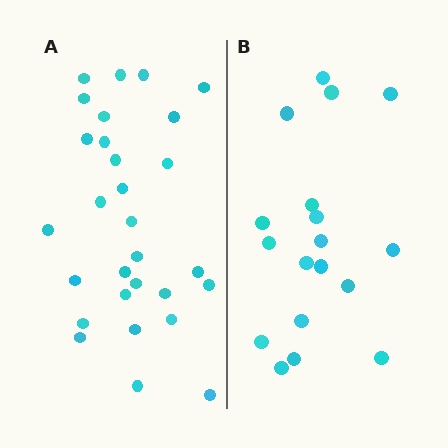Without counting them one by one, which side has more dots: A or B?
Region A (the left region) has more dots.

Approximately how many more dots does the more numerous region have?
Region A has roughly 12 or so more dots than region B.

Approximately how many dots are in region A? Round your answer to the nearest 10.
About 30 dots. (The exact count is 29, which rounds to 30.)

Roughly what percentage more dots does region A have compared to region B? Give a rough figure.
About 60% more.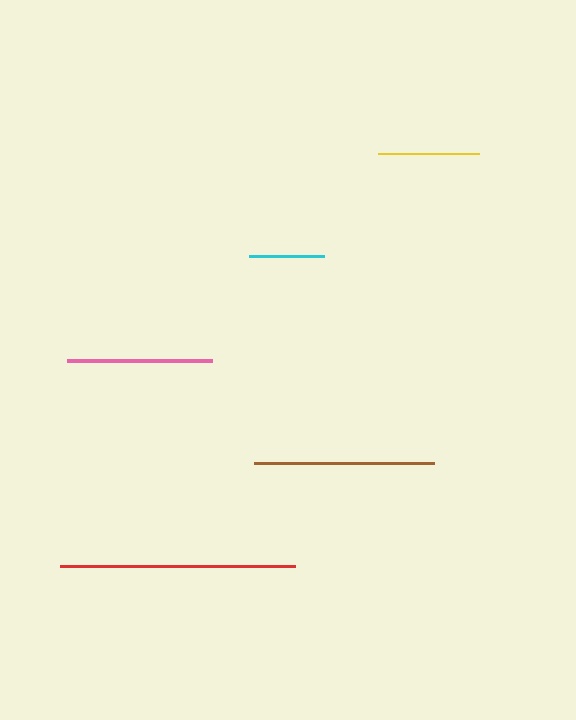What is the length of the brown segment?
The brown segment is approximately 180 pixels long.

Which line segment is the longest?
The red line is the longest at approximately 235 pixels.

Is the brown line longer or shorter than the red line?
The red line is longer than the brown line.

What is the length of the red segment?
The red segment is approximately 235 pixels long.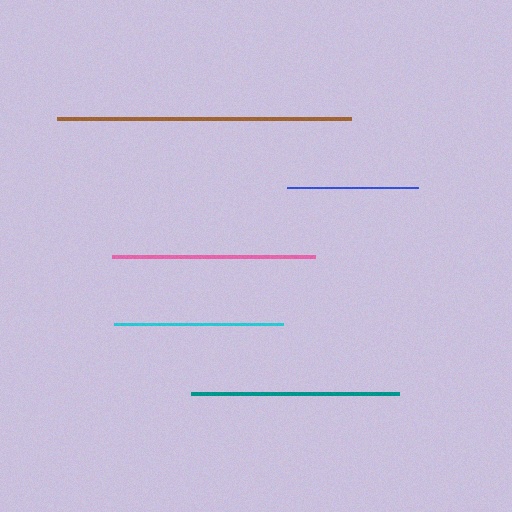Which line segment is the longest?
The brown line is the longest at approximately 295 pixels.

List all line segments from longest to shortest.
From longest to shortest: brown, teal, pink, cyan, blue.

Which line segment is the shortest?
The blue line is the shortest at approximately 131 pixels.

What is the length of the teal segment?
The teal segment is approximately 208 pixels long.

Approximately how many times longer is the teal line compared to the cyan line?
The teal line is approximately 1.2 times the length of the cyan line.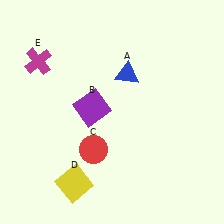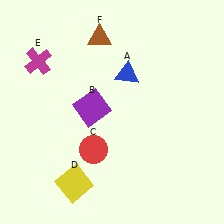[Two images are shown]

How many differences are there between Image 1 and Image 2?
There is 1 difference between the two images.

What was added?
A brown triangle (F) was added in Image 2.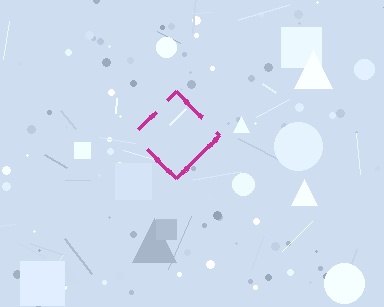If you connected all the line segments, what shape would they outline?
They would outline a diamond.